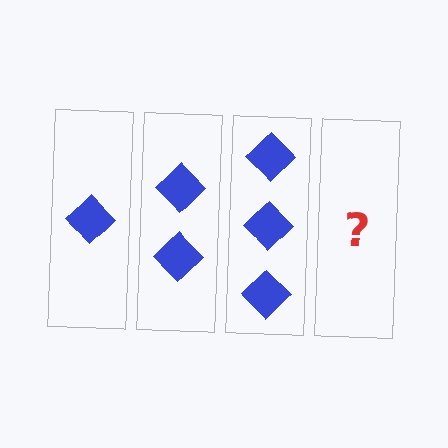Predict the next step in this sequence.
The next step is 4 diamonds.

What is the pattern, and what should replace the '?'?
The pattern is that each step adds one more diamond. The '?' should be 4 diamonds.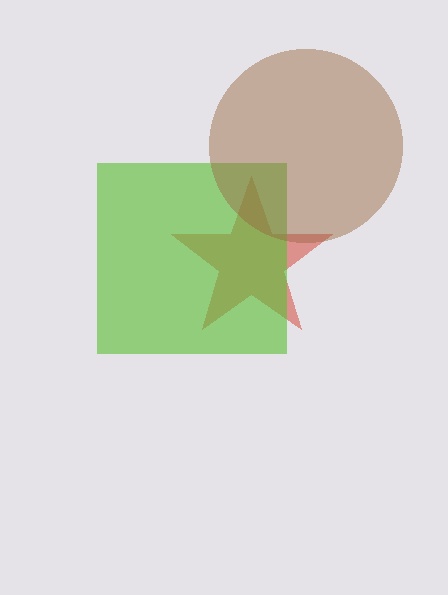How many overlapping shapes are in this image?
There are 3 overlapping shapes in the image.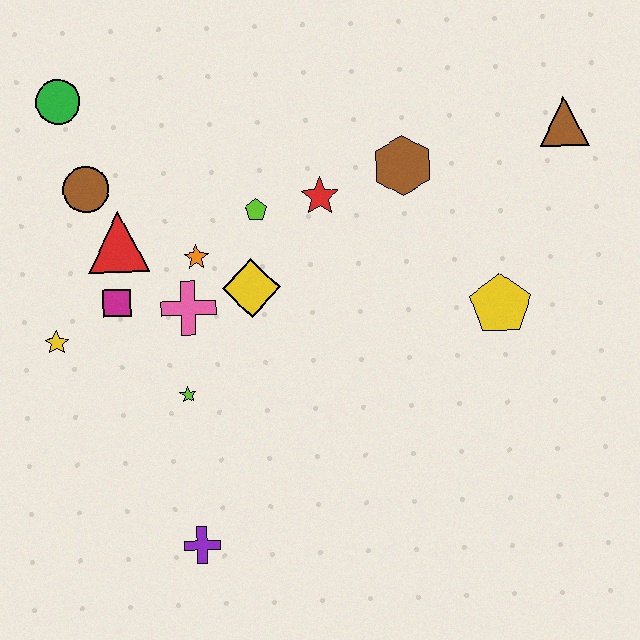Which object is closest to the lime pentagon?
The red star is closest to the lime pentagon.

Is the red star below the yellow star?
No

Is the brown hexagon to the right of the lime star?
Yes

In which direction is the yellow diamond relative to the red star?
The yellow diamond is below the red star.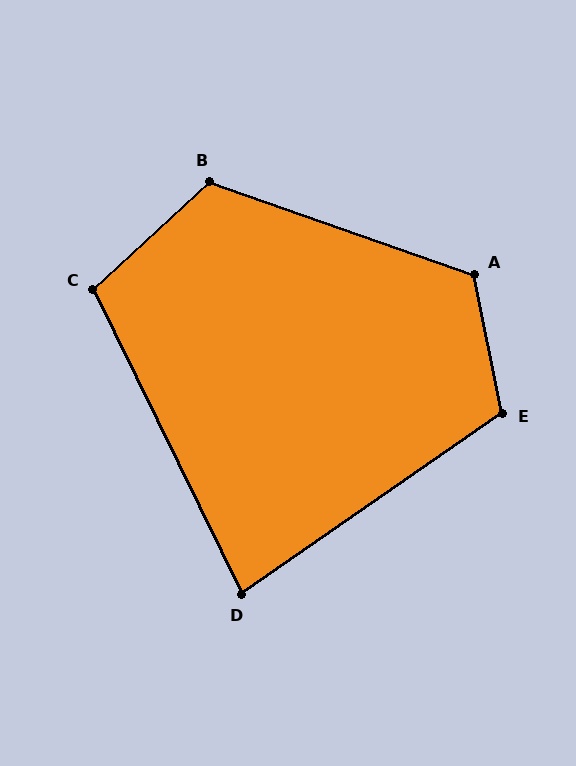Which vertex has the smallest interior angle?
D, at approximately 81 degrees.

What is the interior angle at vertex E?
Approximately 114 degrees (obtuse).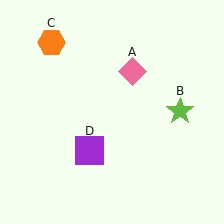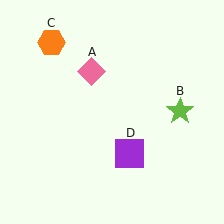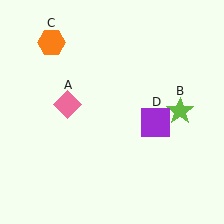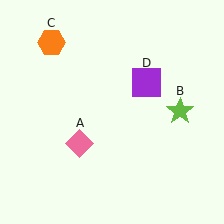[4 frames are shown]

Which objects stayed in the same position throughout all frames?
Lime star (object B) and orange hexagon (object C) remained stationary.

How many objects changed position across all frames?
2 objects changed position: pink diamond (object A), purple square (object D).